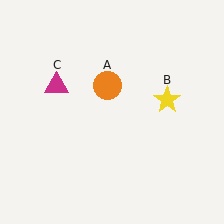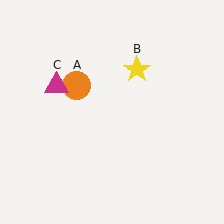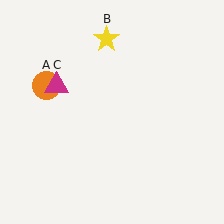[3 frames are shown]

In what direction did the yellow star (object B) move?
The yellow star (object B) moved up and to the left.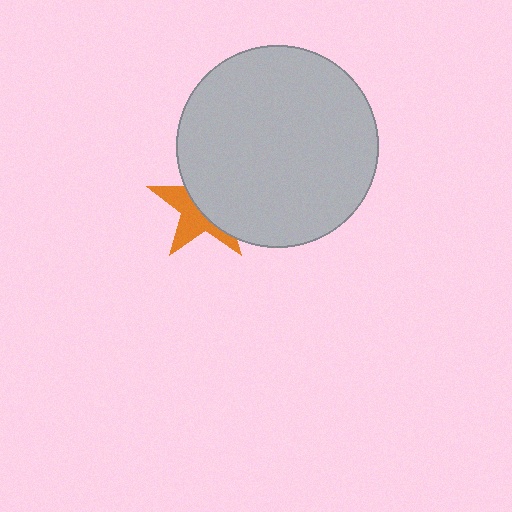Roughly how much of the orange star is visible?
A small part of it is visible (roughly 44%).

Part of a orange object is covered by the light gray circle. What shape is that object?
It is a star.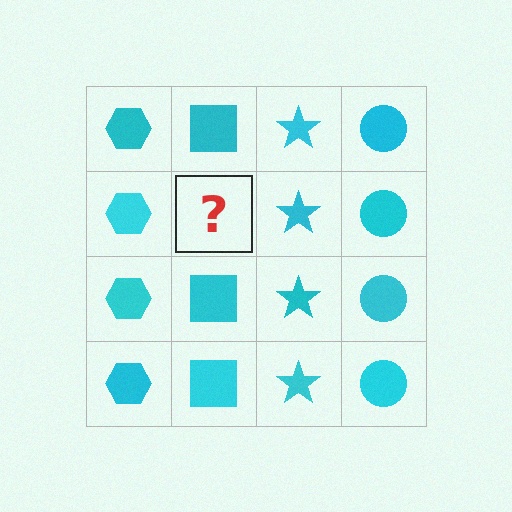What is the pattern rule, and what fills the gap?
The rule is that each column has a consistent shape. The gap should be filled with a cyan square.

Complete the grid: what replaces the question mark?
The question mark should be replaced with a cyan square.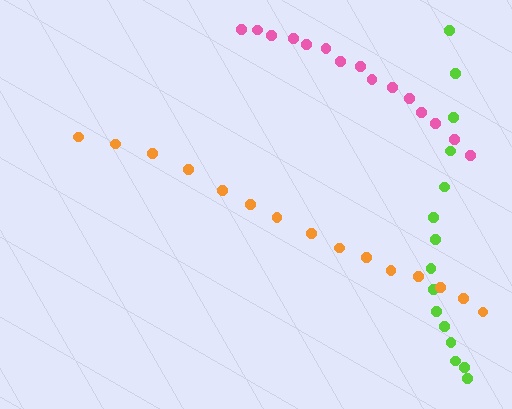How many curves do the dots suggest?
There are 3 distinct paths.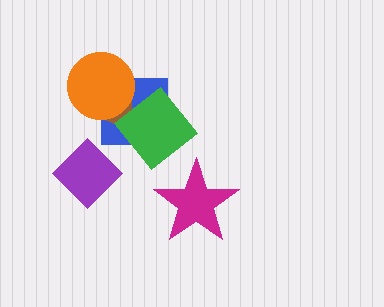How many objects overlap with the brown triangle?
3 objects overlap with the brown triangle.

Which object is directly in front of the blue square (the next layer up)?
The brown triangle is directly in front of the blue square.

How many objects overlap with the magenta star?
0 objects overlap with the magenta star.